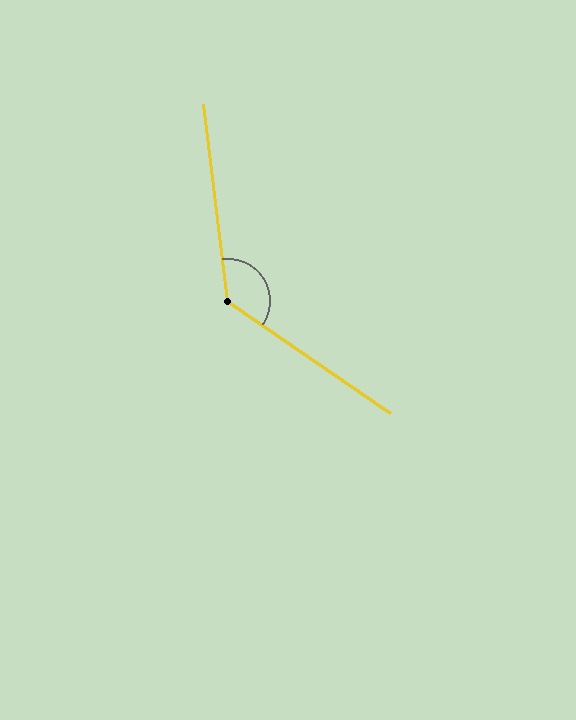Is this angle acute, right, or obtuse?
It is obtuse.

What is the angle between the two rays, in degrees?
Approximately 132 degrees.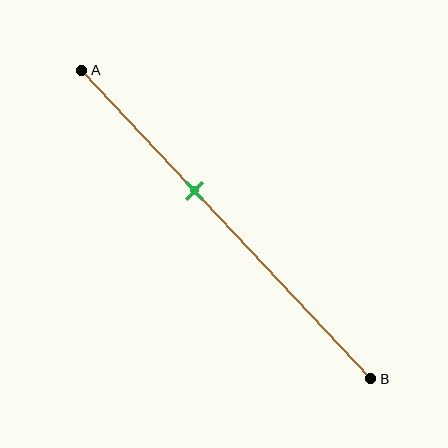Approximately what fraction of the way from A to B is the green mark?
The green mark is approximately 40% of the way from A to B.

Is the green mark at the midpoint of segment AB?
No, the mark is at about 40% from A, not at the 50% midpoint.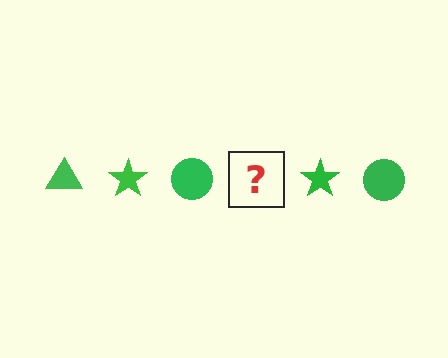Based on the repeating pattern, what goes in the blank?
The blank should be a green triangle.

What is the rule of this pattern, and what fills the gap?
The rule is that the pattern cycles through triangle, star, circle shapes in green. The gap should be filled with a green triangle.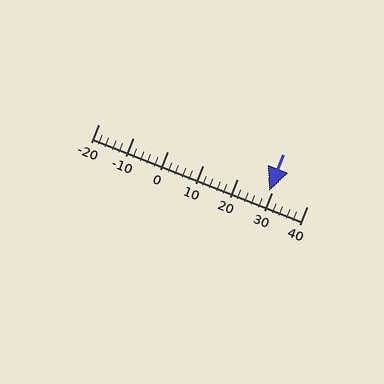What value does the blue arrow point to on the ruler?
The blue arrow points to approximately 29.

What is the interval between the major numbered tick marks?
The major tick marks are spaced 10 units apart.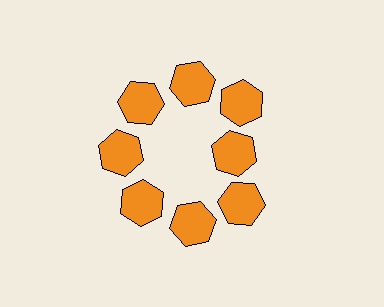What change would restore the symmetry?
The symmetry would be restored by moving it outward, back onto the ring so that all 8 hexagons sit at equal angles and equal distance from the center.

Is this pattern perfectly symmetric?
No. The 8 orange hexagons are arranged in a ring, but one element near the 3 o'clock position is pulled inward toward the center, breaking the 8-fold rotational symmetry.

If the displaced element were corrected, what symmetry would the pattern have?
It would have 8-fold rotational symmetry — the pattern would map onto itself every 45 degrees.